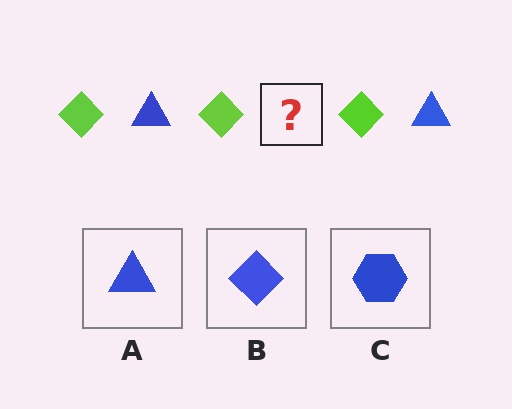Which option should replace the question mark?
Option A.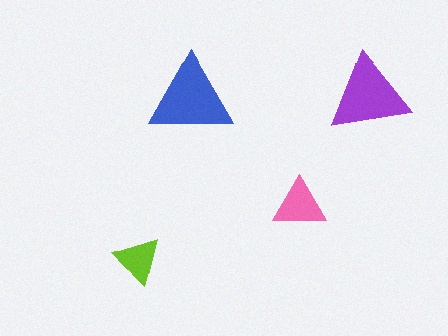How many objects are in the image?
There are 4 objects in the image.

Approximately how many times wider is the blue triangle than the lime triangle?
About 2 times wider.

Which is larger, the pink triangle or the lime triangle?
The pink one.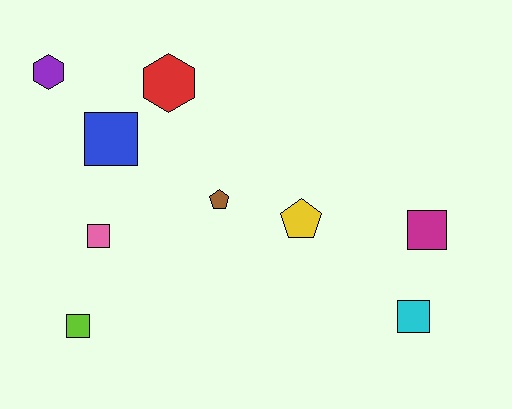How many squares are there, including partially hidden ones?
There are 5 squares.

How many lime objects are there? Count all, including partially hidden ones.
There is 1 lime object.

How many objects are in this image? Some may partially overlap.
There are 9 objects.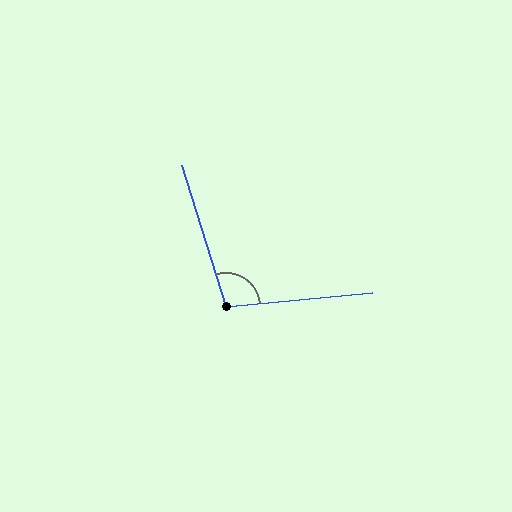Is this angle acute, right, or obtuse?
It is obtuse.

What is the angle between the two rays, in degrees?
Approximately 102 degrees.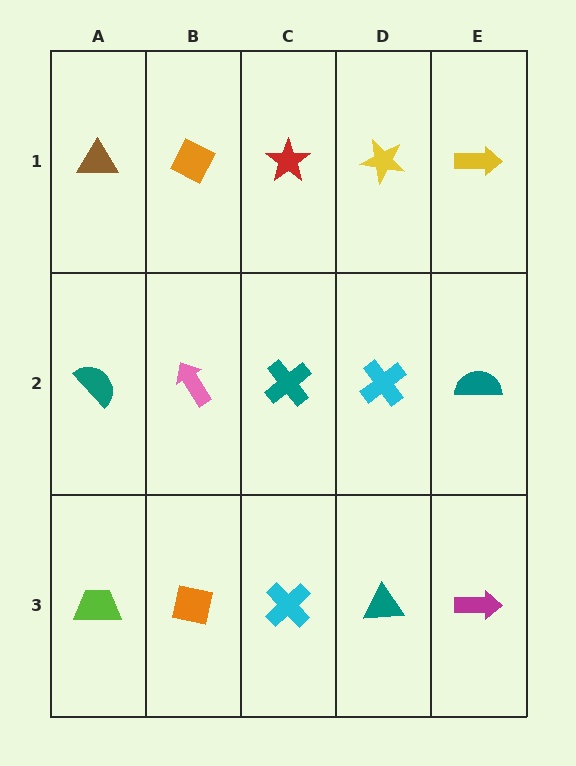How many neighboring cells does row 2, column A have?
3.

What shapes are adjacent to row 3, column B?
A pink arrow (row 2, column B), a lime trapezoid (row 3, column A), a cyan cross (row 3, column C).